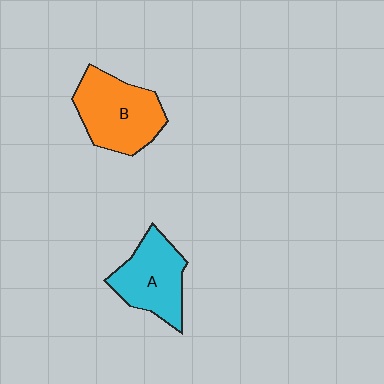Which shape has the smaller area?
Shape A (cyan).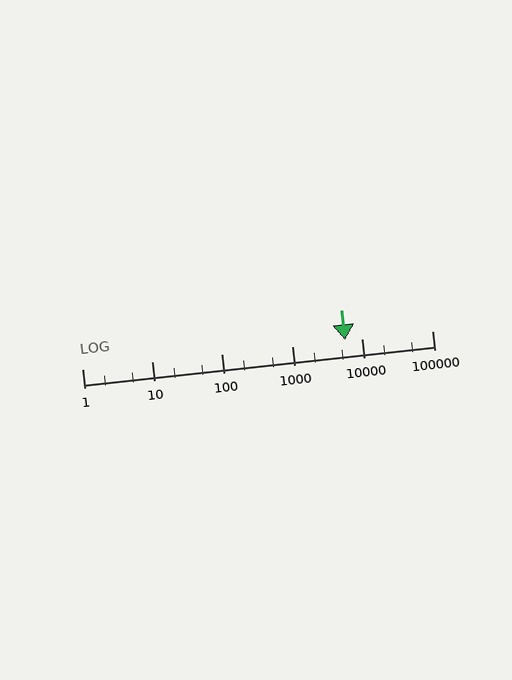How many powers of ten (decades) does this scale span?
The scale spans 5 decades, from 1 to 100000.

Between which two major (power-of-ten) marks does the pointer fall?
The pointer is between 1000 and 10000.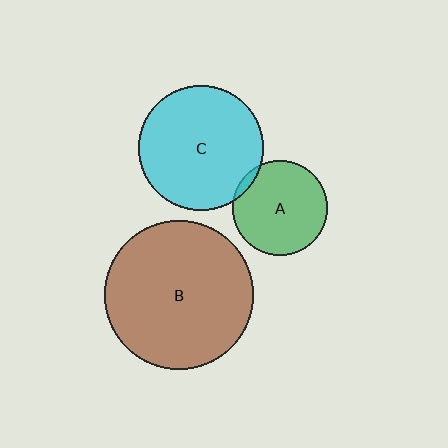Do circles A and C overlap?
Yes.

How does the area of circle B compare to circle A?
Approximately 2.5 times.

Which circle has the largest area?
Circle B (brown).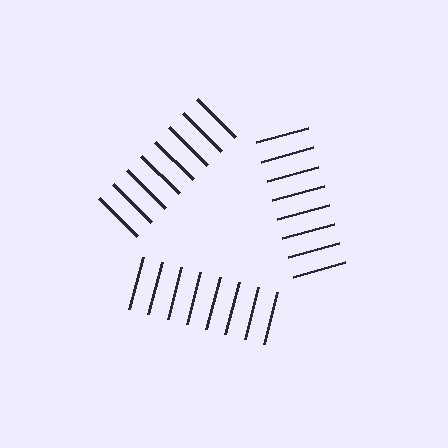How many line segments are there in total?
24 — 8 along each of the 3 edges.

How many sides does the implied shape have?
3 sides — the line-ends trace a triangle.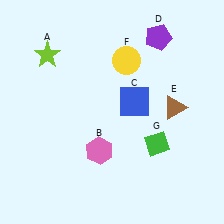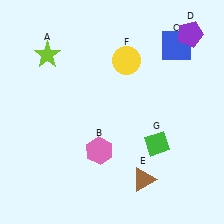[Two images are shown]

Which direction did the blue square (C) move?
The blue square (C) moved up.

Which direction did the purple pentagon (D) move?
The purple pentagon (D) moved right.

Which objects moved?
The objects that moved are: the blue square (C), the purple pentagon (D), the brown triangle (E).